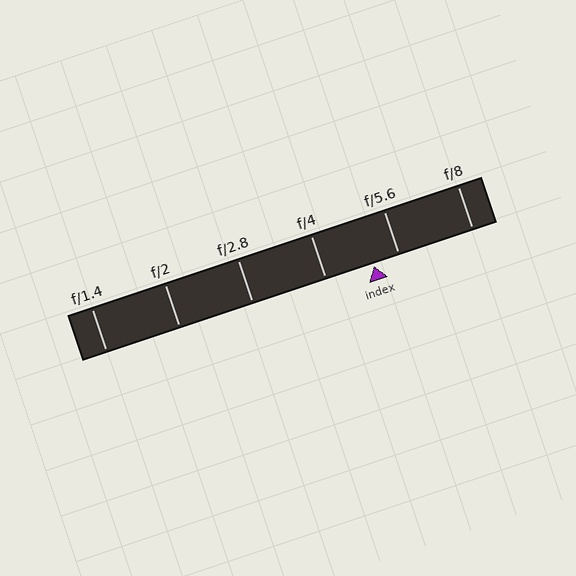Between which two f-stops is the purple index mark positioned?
The index mark is between f/4 and f/5.6.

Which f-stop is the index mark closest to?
The index mark is closest to f/5.6.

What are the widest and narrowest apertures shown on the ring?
The widest aperture shown is f/1.4 and the narrowest is f/8.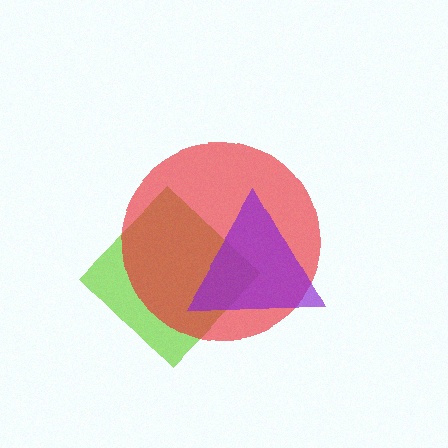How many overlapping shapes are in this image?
There are 3 overlapping shapes in the image.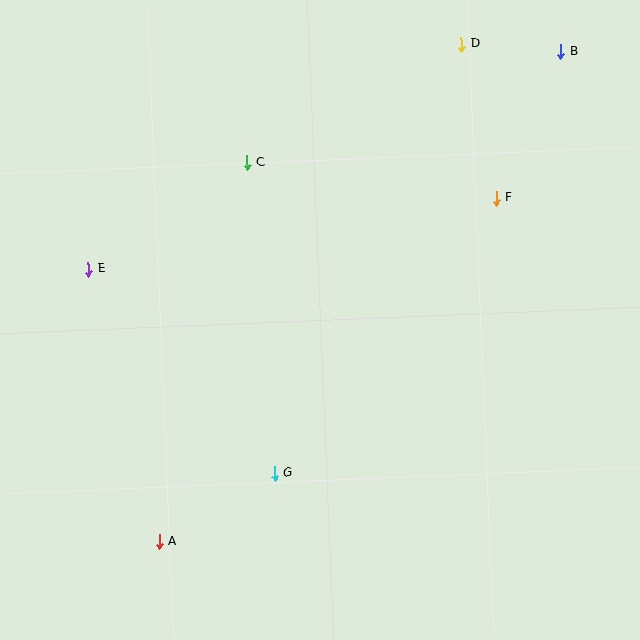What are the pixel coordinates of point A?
Point A is at (159, 542).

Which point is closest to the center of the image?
Point G at (274, 473) is closest to the center.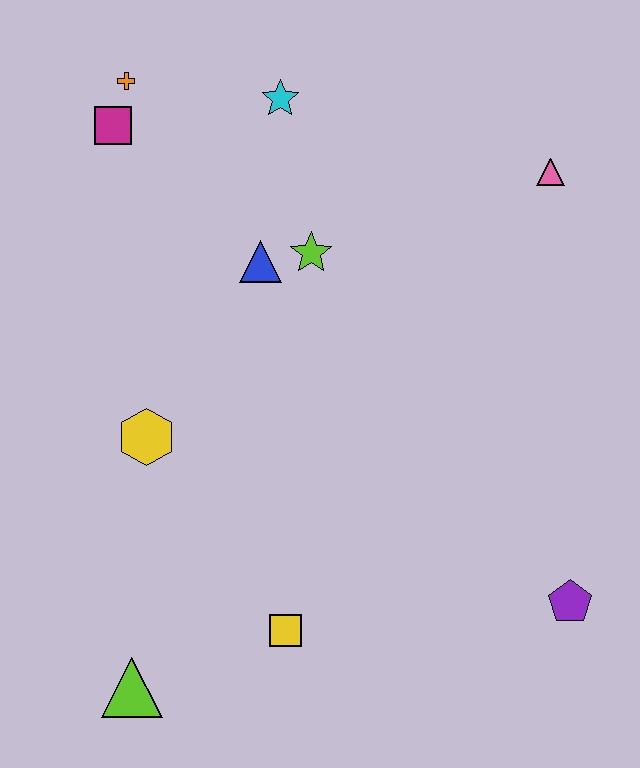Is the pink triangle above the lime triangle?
Yes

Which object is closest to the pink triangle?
The lime star is closest to the pink triangle.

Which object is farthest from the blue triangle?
The purple pentagon is farthest from the blue triangle.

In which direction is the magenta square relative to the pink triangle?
The magenta square is to the left of the pink triangle.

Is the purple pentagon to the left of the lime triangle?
No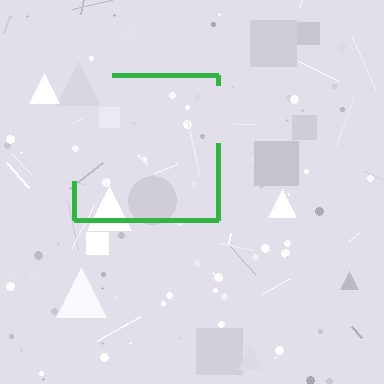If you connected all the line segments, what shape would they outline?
They would outline a square.